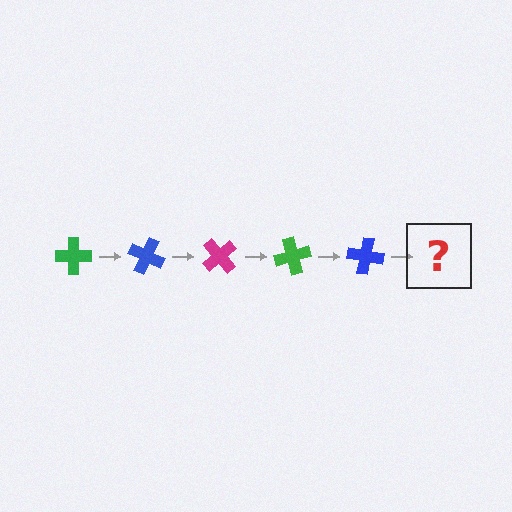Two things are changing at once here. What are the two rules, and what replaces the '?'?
The two rules are that it rotates 25 degrees each step and the color cycles through green, blue, and magenta. The '?' should be a magenta cross, rotated 125 degrees from the start.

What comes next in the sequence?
The next element should be a magenta cross, rotated 125 degrees from the start.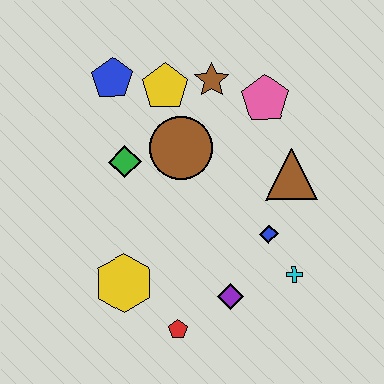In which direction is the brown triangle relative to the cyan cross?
The brown triangle is above the cyan cross.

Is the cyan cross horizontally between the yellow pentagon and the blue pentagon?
No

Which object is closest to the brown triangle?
The blue diamond is closest to the brown triangle.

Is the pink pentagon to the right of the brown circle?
Yes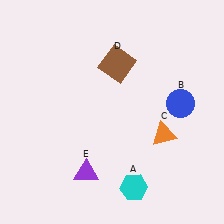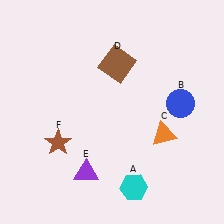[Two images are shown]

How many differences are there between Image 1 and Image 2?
There is 1 difference between the two images.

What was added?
A brown star (F) was added in Image 2.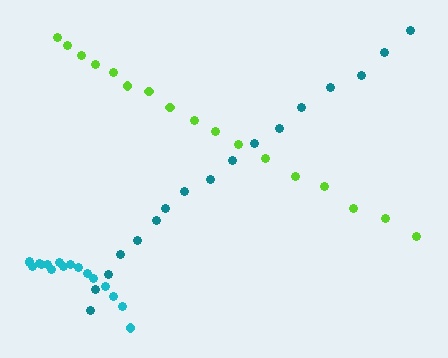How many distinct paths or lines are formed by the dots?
There are 3 distinct paths.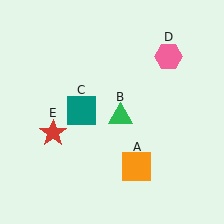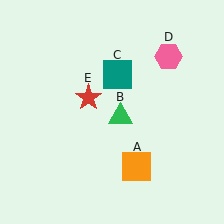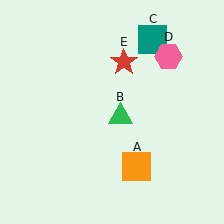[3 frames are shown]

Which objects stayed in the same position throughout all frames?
Orange square (object A) and green triangle (object B) and pink hexagon (object D) remained stationary.